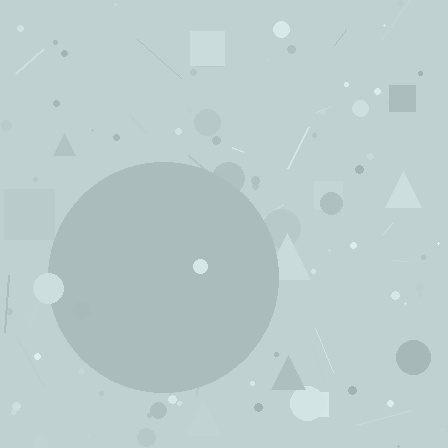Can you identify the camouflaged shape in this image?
The camouflaged shape is a circle.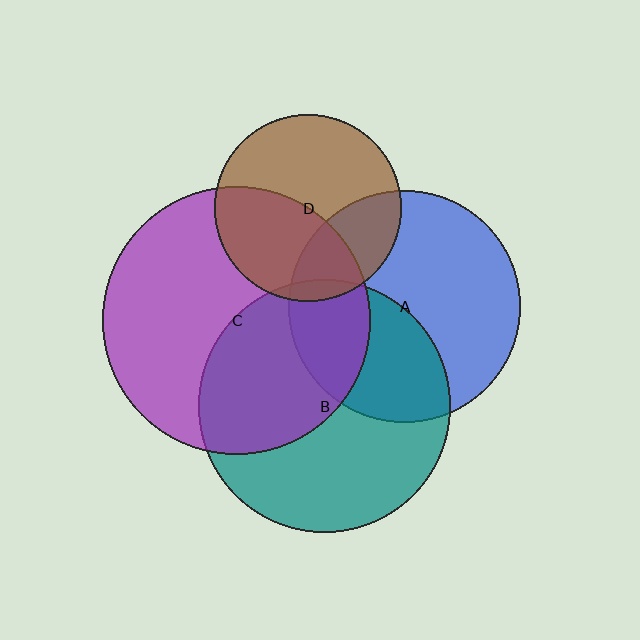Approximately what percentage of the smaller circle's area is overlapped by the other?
Approximately 45%.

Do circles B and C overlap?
Yes.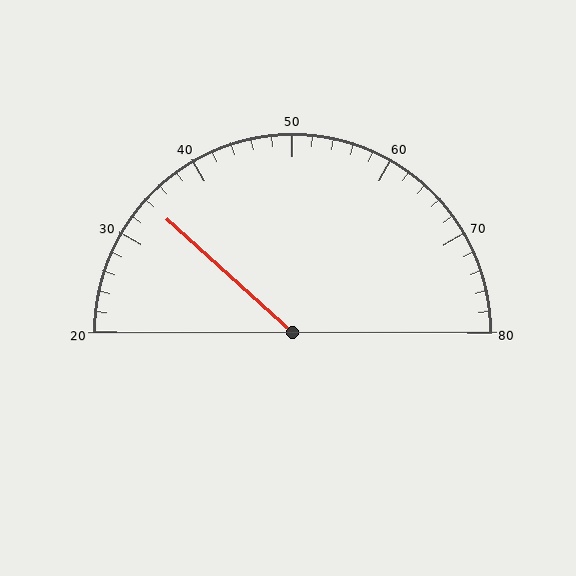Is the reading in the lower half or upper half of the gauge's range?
The reading is in the lower half of the range (20 to 80).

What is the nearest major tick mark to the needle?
The nearest major tick mark is 30.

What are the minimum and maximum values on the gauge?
The gauge ranges from 20 to 80.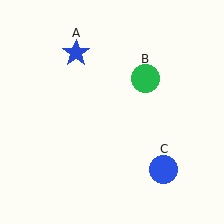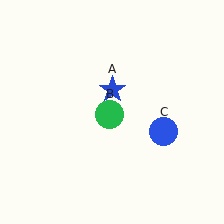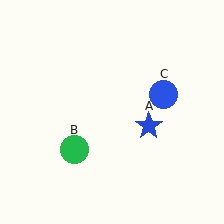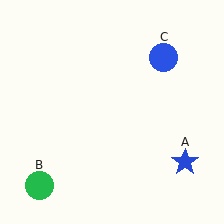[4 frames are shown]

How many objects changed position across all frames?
3 objects changed position: blue star (object A), green circle (object B), blue circle (object C).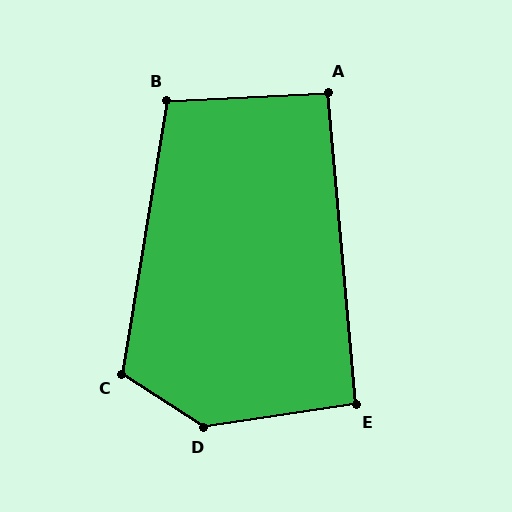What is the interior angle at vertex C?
Approximately 114 degrees (obtuse).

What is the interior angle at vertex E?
Approximately 93 degrees (approximately right).